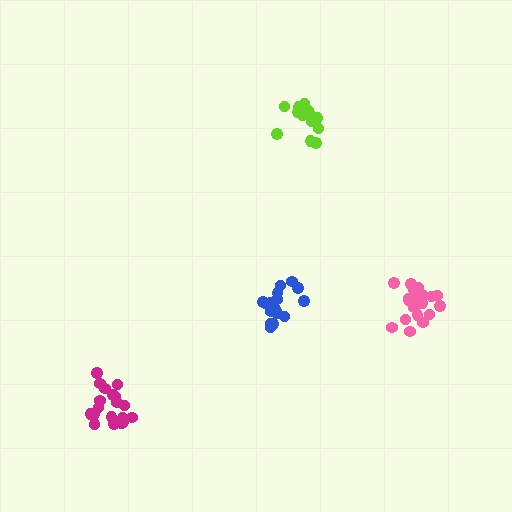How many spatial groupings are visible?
There are 4 spatial groupings.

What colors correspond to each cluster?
The clusters are colored: blue, pink, lime, magenta.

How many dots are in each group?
Group 1: 17 dots, Group 2: 20 dots, Group 3: 16 dots, Group 4: 20 dots (73 total).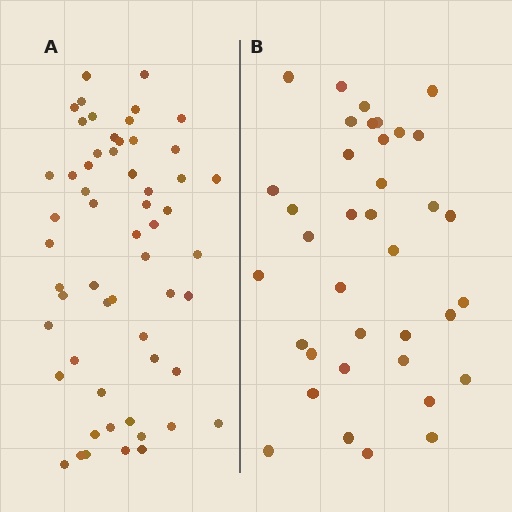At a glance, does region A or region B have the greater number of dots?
Region A (the left region) has more dots.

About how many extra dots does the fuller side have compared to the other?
Region A has approximately 20 more dots than region B.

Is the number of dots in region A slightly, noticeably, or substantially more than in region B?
Region A has substantially more. The ratio is roughly 1.5 to 1.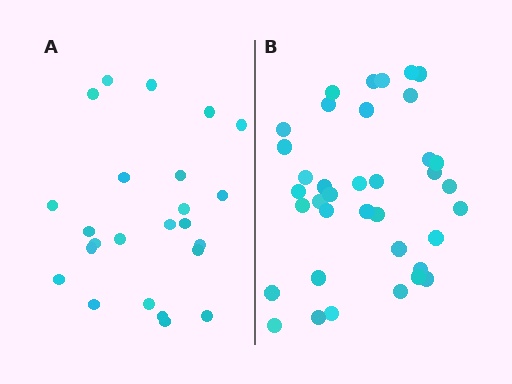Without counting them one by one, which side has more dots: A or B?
Region B (the right region) has more dots.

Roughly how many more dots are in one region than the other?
Region B has approximately 15 more dots than region A.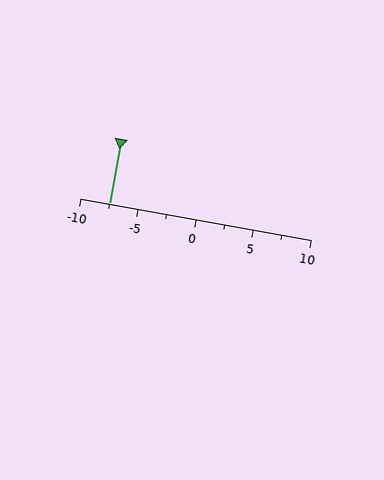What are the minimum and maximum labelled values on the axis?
The axis runs from -10 to 10.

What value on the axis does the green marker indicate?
The marker indicates approximately -7.5.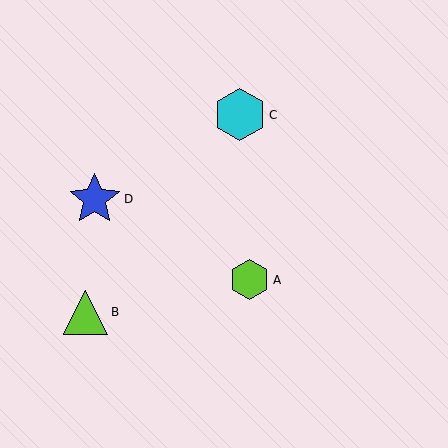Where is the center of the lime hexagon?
The center of the lime hexagon is at (249, 280).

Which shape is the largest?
The cyan hexagon (labeled C) is the largest.